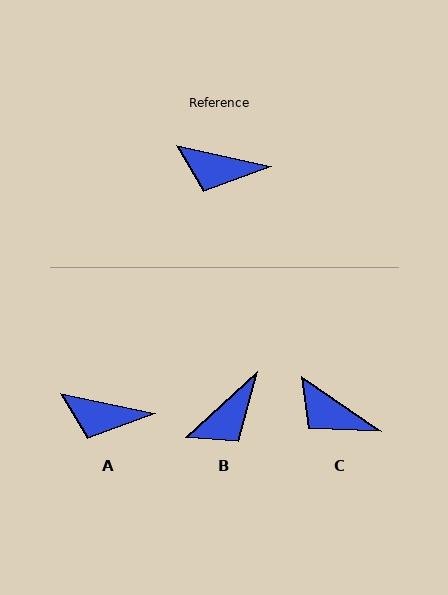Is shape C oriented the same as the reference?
No, it is off by about 22 degrees.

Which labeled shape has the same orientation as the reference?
A.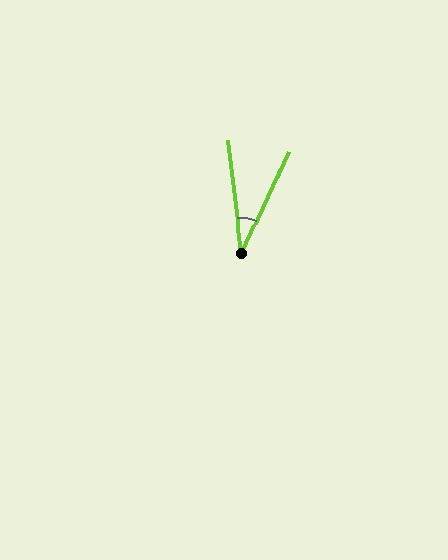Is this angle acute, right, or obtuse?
It is acute.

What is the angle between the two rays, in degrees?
Approximately 32 degrees.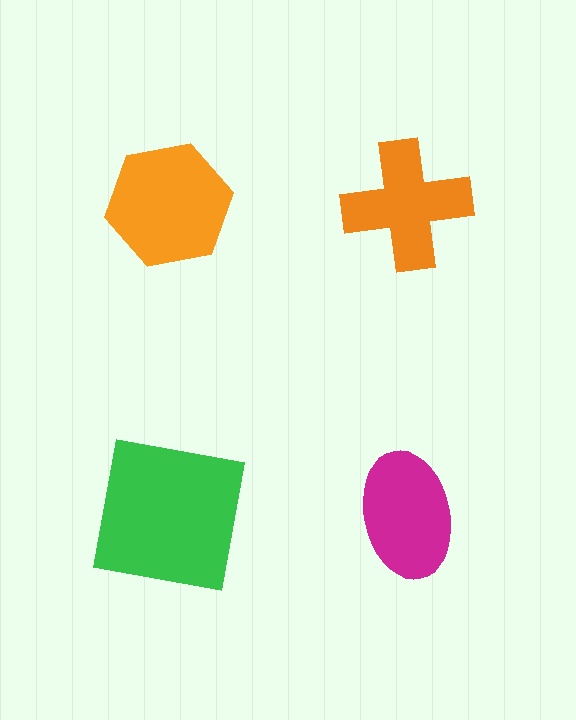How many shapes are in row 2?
2 shapes.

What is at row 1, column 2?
An orange cross.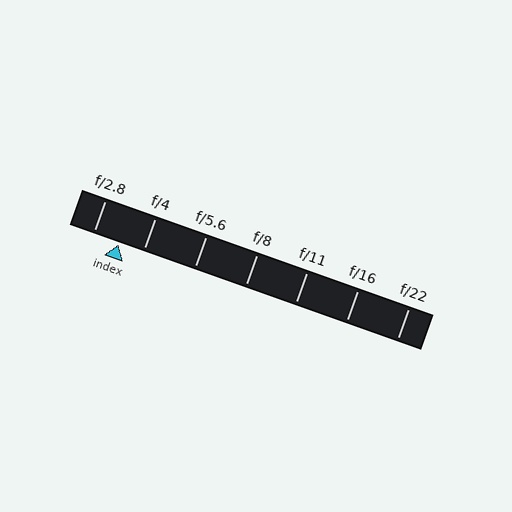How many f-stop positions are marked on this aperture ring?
There are 7 f-stop positions marked.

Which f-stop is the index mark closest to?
The index mark is closest to f/4.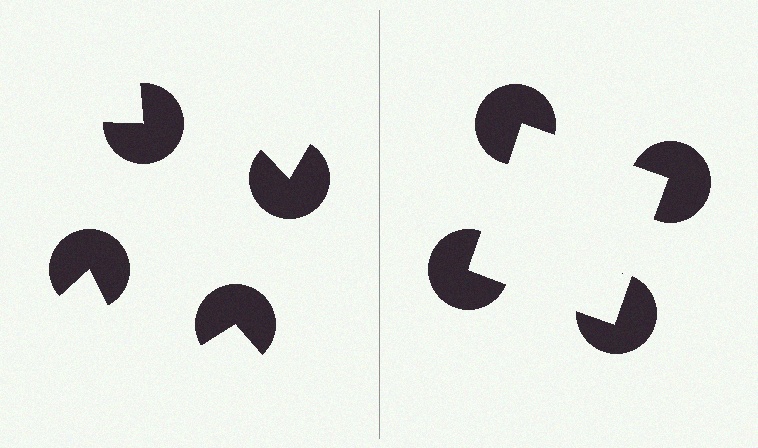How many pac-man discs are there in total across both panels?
8 — 4 on each side.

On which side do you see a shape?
An illusory square appears on the right side. On the left side the wedge cuts are rotated, so no coherent shape forms.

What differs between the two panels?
The pac-man discs are positioned identically on both sides; only the wedge orientations differ. On the right they align to a square; on the left they are misaligned.